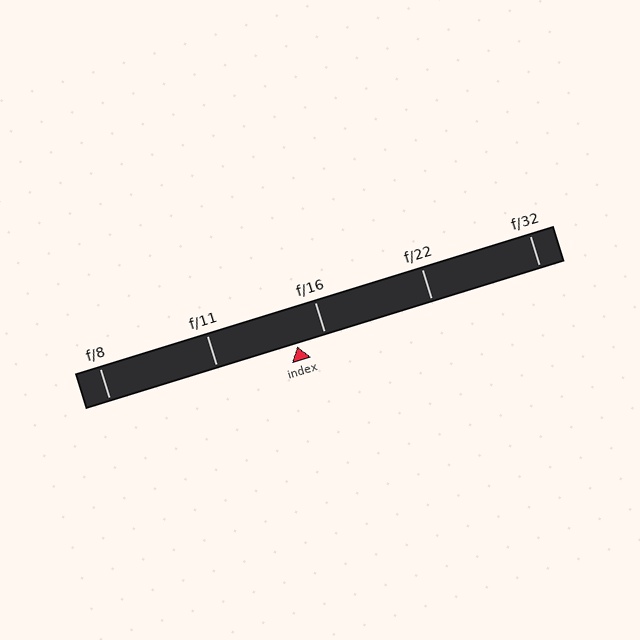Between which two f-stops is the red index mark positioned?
The index mark is between f/11 and f/16.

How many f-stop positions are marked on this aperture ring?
There are 5 f-stop positions marked.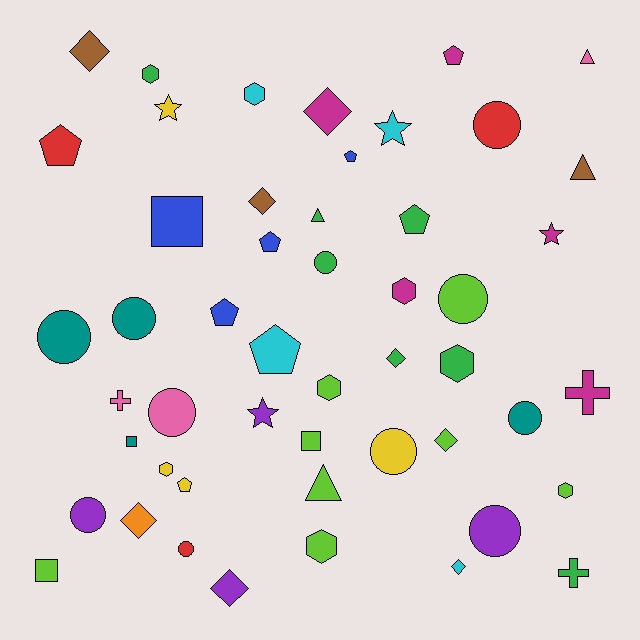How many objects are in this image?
There are 50 objects.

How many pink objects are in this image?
There are 3 pink objects.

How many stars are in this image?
There are 4 stars.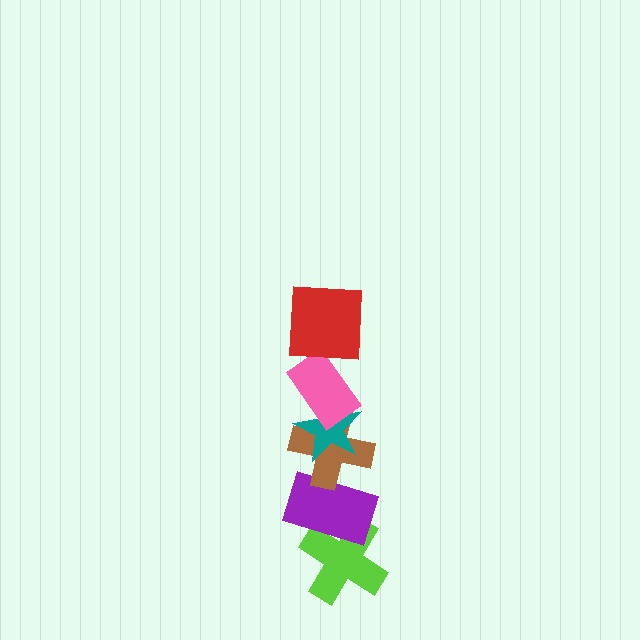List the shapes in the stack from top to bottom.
From top to bottom: the red square, the pink rectangle, the teal star, the brown cross, the purple rectangle, the lime cross.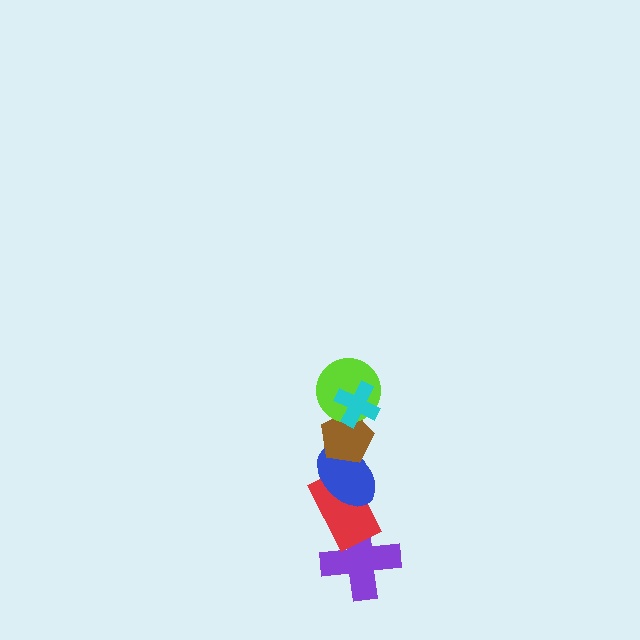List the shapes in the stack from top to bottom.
From top to bottom: the cyan cross, the lime circle, the brown pentagon, the blue ellipse, the red rectangle, the purple cross.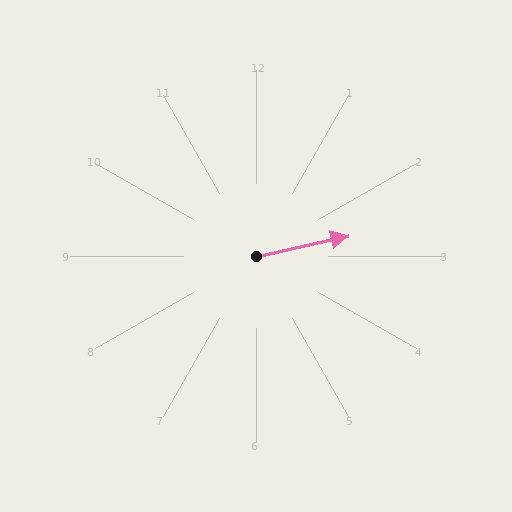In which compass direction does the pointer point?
East.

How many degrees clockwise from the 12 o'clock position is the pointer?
Approximately 78 degrees.